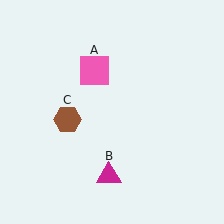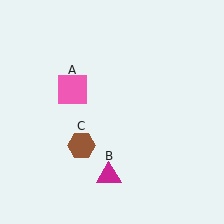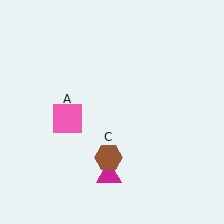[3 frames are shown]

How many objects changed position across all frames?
2 objects changed position: pink square (object A), brown hexagon (object C).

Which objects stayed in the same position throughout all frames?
Magenta triangle (object B) remained stationary.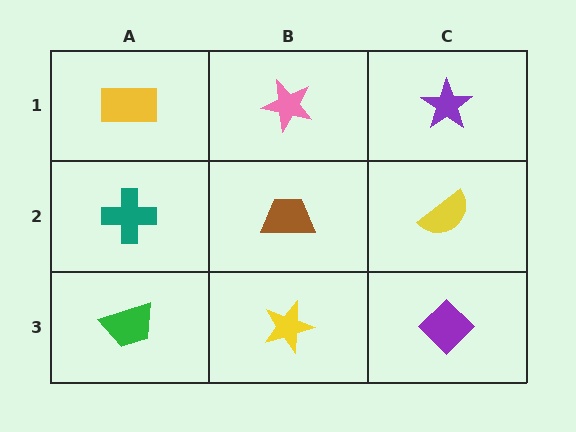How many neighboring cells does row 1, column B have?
3.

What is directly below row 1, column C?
A yellow semicircle.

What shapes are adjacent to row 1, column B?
A brown trapezoid (row 2, column B), a yellow rectangle (row 1, column A), a purple star (row 1, column C).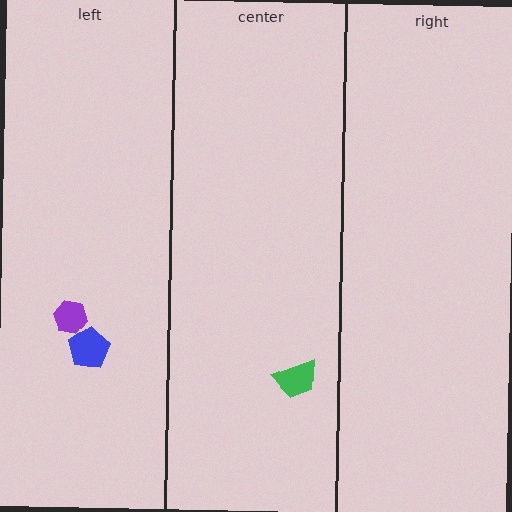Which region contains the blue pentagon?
The left region.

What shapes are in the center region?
The green trapezoid.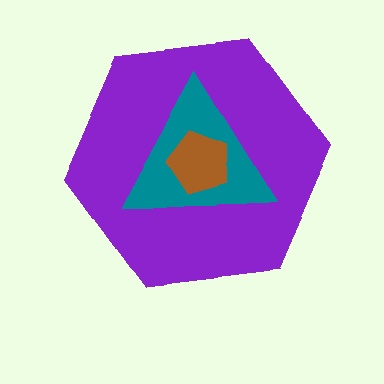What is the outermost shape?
The purple hexagon.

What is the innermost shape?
The brown pentagon.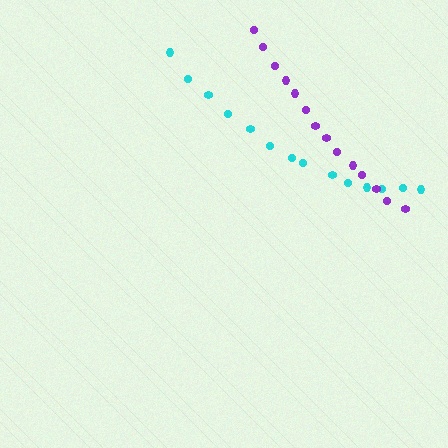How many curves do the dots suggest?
There are 2 distinct paths.